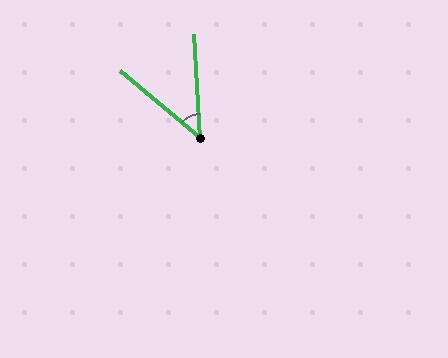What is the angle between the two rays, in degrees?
Approximately 46 degrees.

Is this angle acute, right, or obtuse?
It is acute.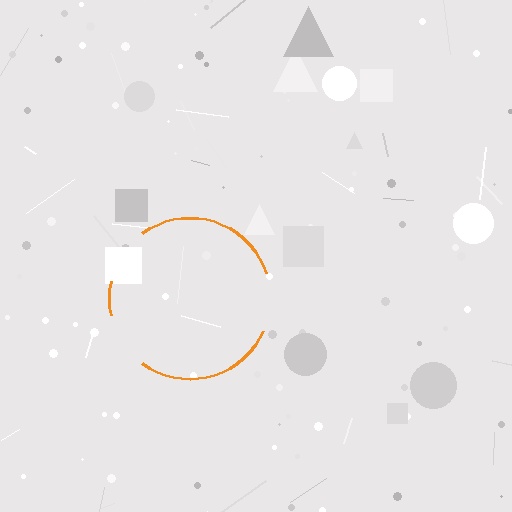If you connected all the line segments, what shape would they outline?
They would outline a circle.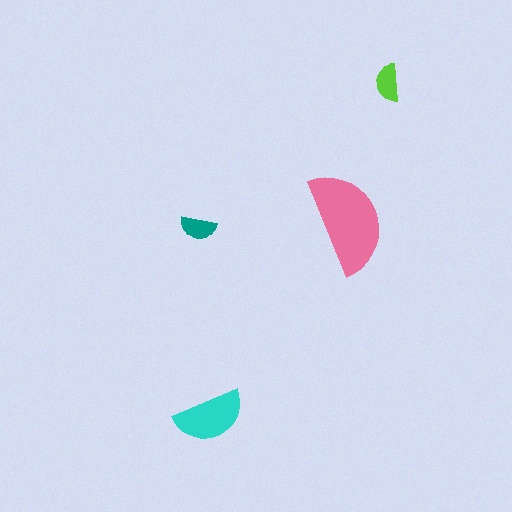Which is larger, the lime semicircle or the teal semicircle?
The lime one.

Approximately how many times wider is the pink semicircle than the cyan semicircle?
About 1.5 times wider.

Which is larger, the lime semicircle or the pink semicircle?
The pink one.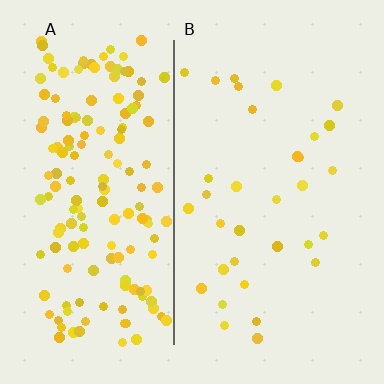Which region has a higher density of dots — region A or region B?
A (the left).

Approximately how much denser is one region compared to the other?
Approximately 4.8× — region A over region B.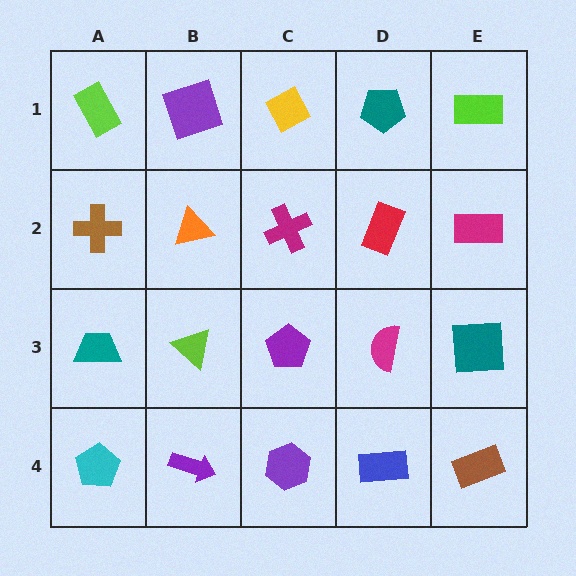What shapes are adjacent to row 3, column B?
An orange triangle (row 2, column B), a purple arrow (row 4, column B), a teal trapezoid (row 3, column A), a purple pentagon (row 3, column C).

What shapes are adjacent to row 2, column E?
A lime rectangle (row 1, column E), a teal square (row 3, column E), a red rectangle (row 2, column D).